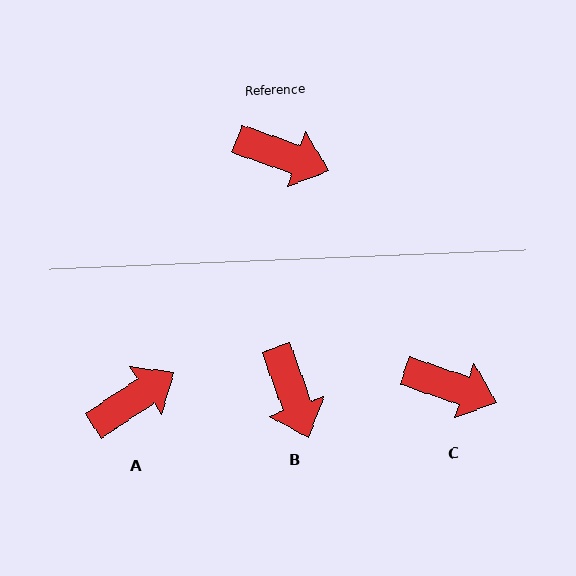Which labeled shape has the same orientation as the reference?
C.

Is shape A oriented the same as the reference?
No, it is off by about 53 degrees.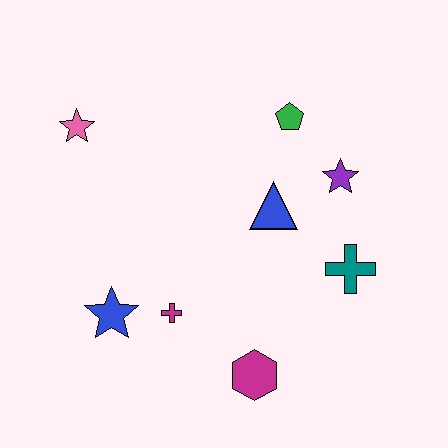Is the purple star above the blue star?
Yes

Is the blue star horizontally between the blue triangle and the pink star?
Yes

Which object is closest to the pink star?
The blue star is closest to the pink star.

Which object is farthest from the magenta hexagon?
The pink star is farthest from the magenta hexagon.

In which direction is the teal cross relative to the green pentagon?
The teal cross is below the green pentagon.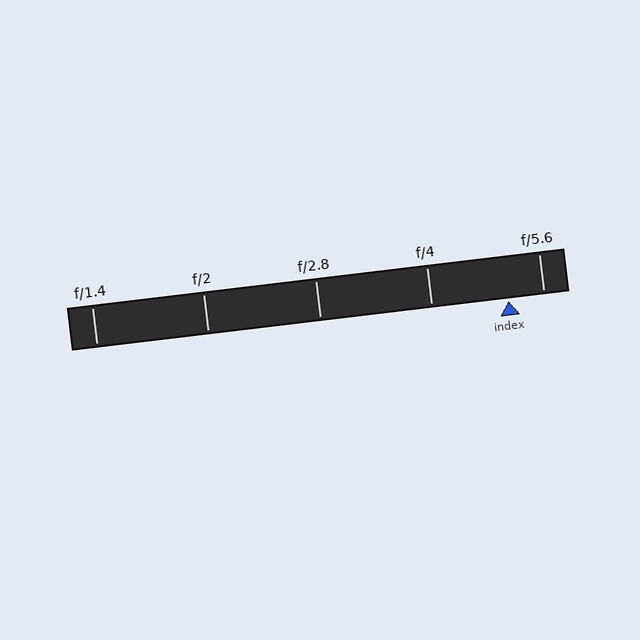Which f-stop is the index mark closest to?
The index mark is closest to f/5.6.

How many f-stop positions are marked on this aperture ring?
There are 5 f-stop positions marked.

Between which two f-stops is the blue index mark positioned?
The index mark is between f/4 and f/5.6.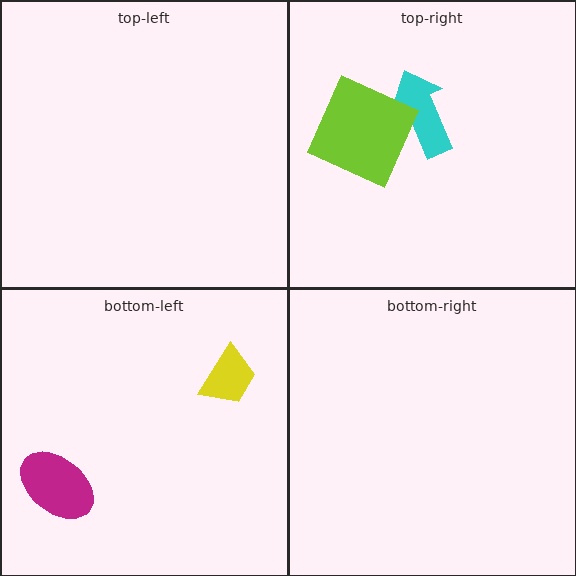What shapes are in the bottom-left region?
The yellow trapezoid, the magenta ellipse.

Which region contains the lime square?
The top-right region.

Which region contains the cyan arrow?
The top-right region.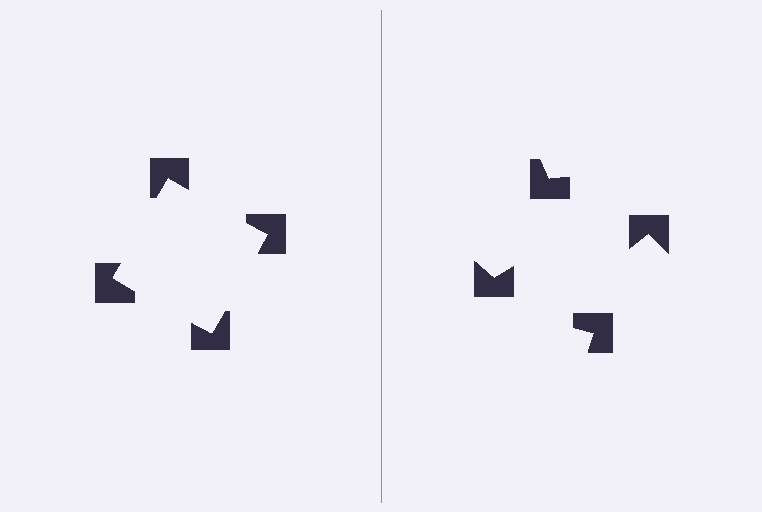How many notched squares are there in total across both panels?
8 — 4 on each side.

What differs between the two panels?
The notched squares are positioned identically on both sides; only the wedge orientations differ. On the left they align to a square; on the right they are misaligned.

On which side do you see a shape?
An illusory square appears on the left side. On the right side the wedge cuts are rotated, so no coherent shape forms.